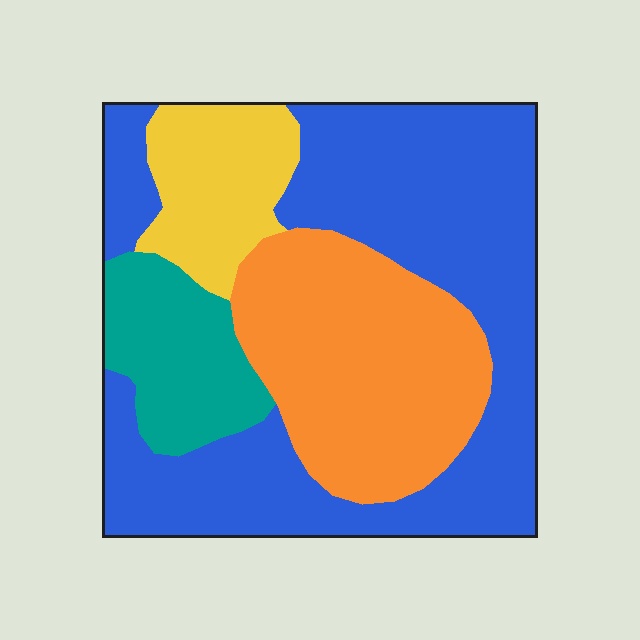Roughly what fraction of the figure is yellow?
Yellow covers 12% of the figure.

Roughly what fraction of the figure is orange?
Orange takes up about one quarter (1/4) of the figure.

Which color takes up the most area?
Blue, at roughly 50%.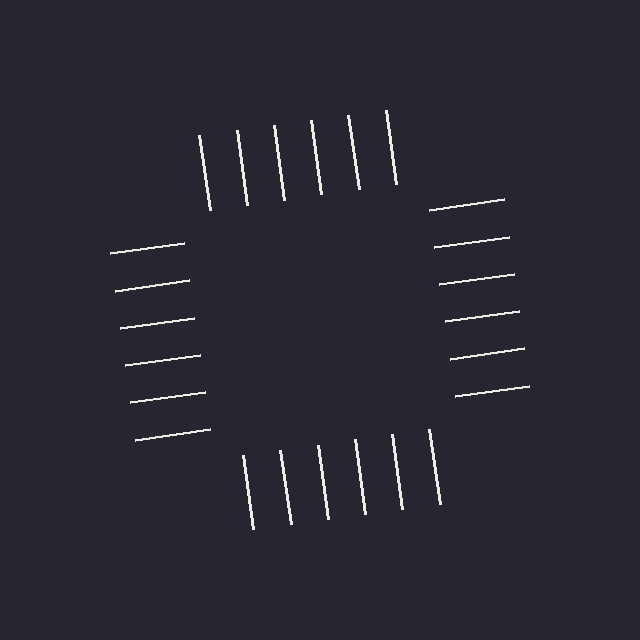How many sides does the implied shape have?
4 sides — the line-ends trace a square.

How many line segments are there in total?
24 — 6 along each of the 4 edges.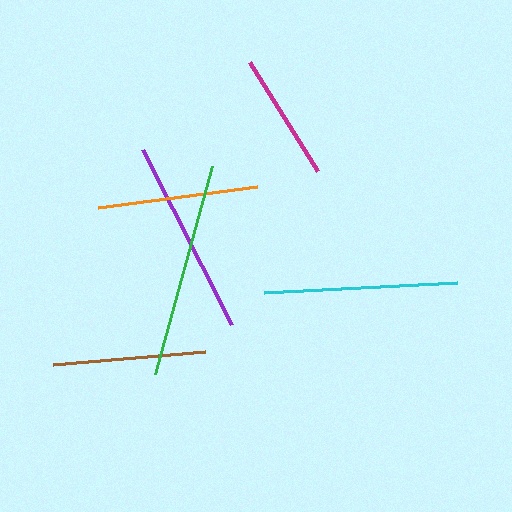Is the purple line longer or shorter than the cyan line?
The purple line is longer than the cyan line.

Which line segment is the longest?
The green line is the longest at approximately 216 pixels.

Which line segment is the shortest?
The magenta line is the shortest at approximately 128 pixels.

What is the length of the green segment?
The green segment is approximately 216 pixels long.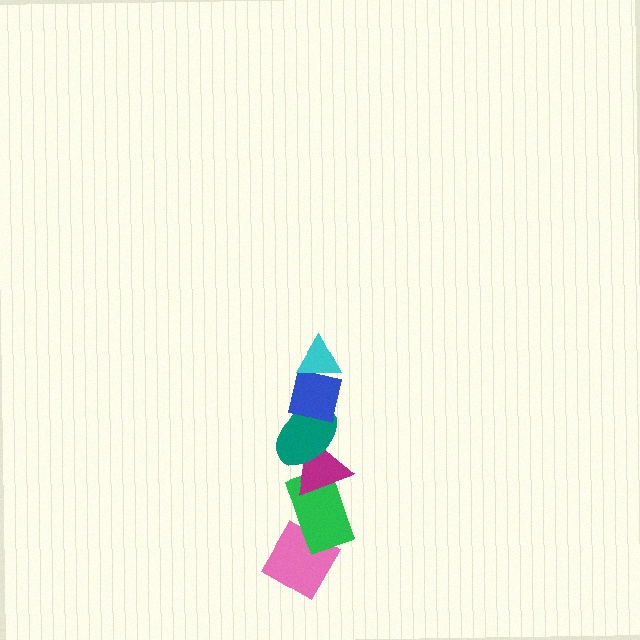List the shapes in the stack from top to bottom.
From top to bottom: the cyan triangle, the blue square, the teal ellipse, the magenta triangle, the green rectangle, the pink diamond.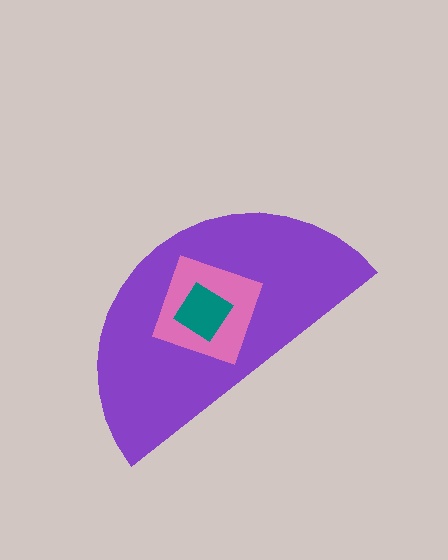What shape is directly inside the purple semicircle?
The pink square.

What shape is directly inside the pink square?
The teal diamond.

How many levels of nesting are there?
3.